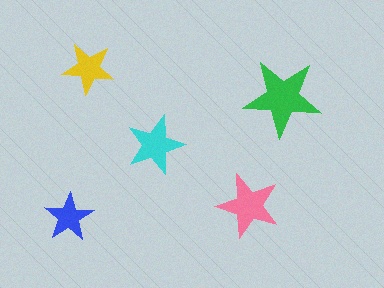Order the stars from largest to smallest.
the green one, the pink one, the cyan one, the yellow one, the blue one.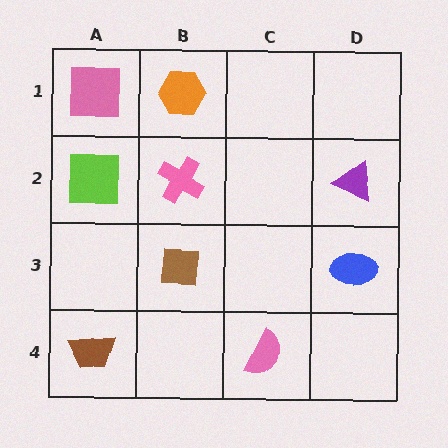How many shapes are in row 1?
2 shapes.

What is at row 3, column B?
A brown square.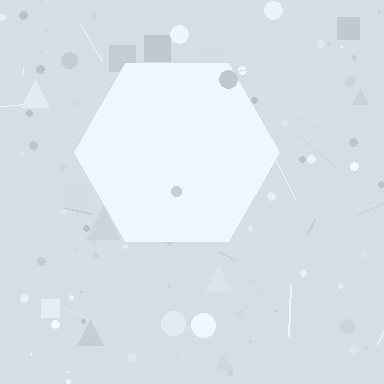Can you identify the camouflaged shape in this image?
The camouflaged shape is a hexagon.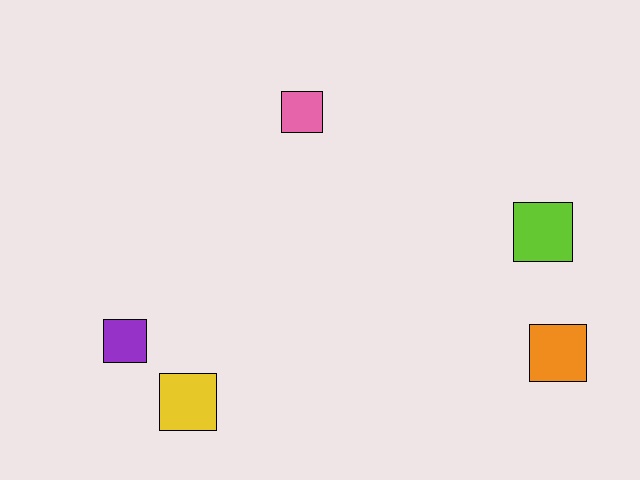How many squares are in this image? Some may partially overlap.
There are 5 squares.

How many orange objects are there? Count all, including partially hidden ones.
There is 1 orange object.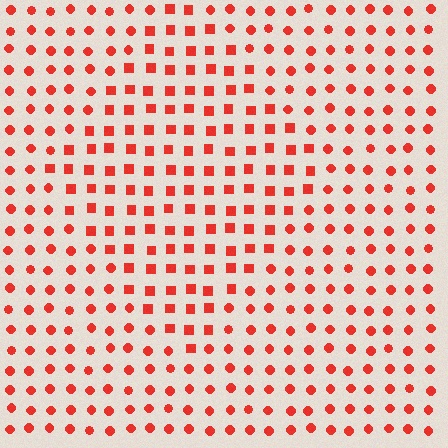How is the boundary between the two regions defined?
The boundary is defined by a change in element shape: squares inside vs. circles outside. All elements share the same color and spacing.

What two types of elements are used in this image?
The image uses squares inside the diamond region and circles outside it.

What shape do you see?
I see a diamond.